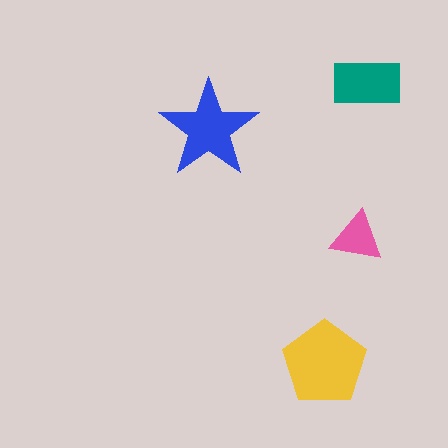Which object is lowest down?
The yellow pentagon is bottommost.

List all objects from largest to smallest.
The yellow pentagon, the blue star, the teal rectangle, the pink triangle.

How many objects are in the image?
There are 4 objects in the image.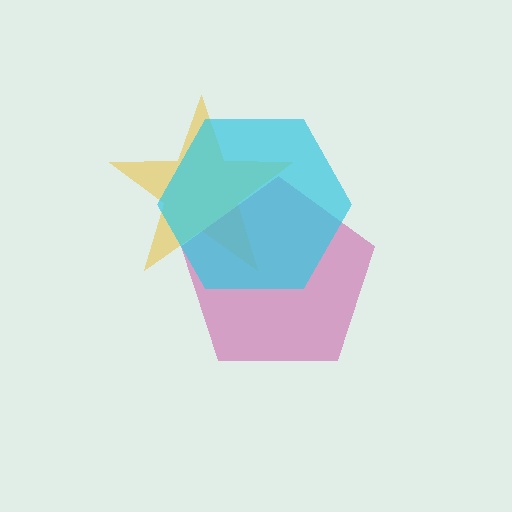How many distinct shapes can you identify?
There are 3 distinct shapes: a yellow star, a magenta pentagon, a cyan hexagon.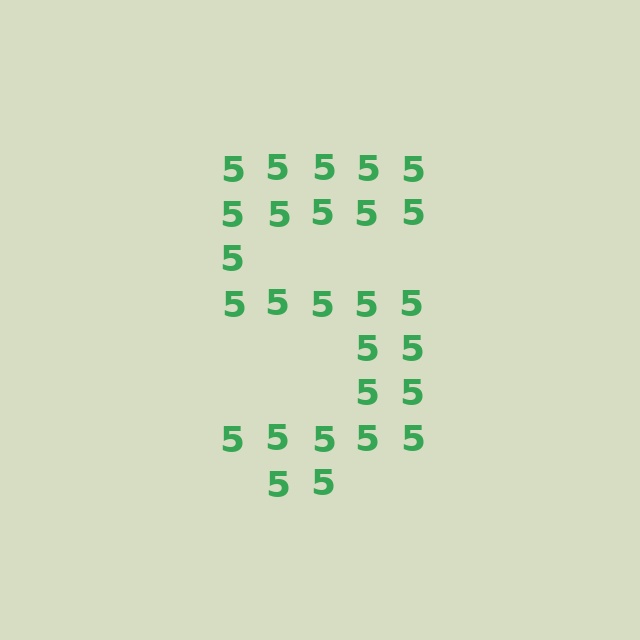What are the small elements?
The small elements are digit 5's.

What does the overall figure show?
The overall figure shows the digit 5.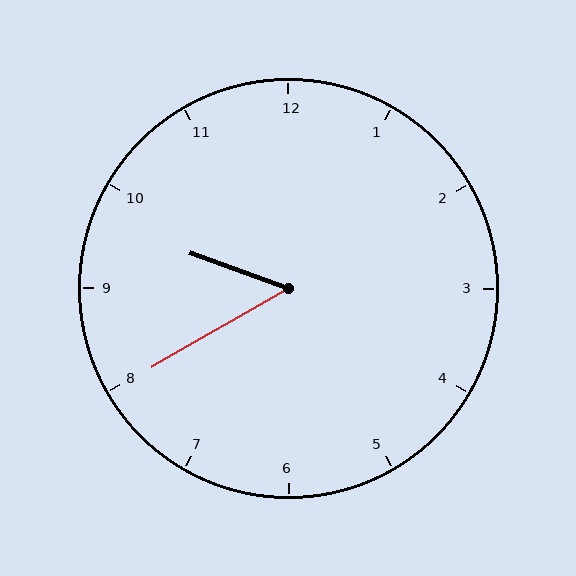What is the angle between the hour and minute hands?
Approximately 50 degrees.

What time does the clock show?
9:40.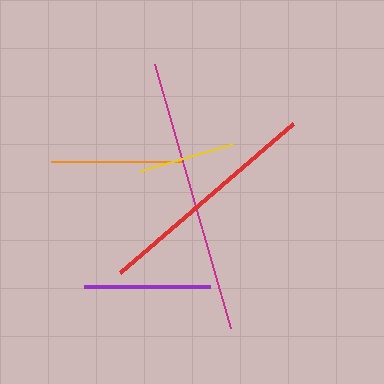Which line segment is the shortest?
The yellow line is the shortest at approximately 95 pixels.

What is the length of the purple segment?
The purple segment is approximately 127 pixels long.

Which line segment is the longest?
The magenta line is the longest at approximately 274 pixels.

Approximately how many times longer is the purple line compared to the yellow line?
The purple line is approximately 1.3 times the length of the yellow line.